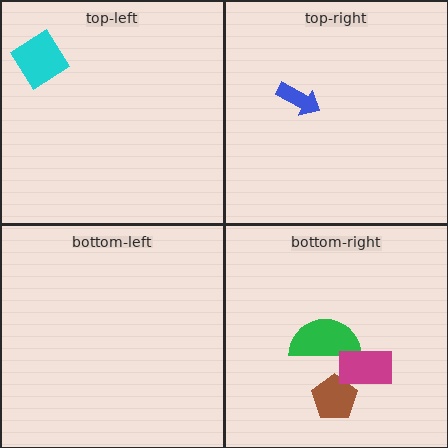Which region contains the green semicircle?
The bottom-right region.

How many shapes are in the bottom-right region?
3.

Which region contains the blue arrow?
The top-right region.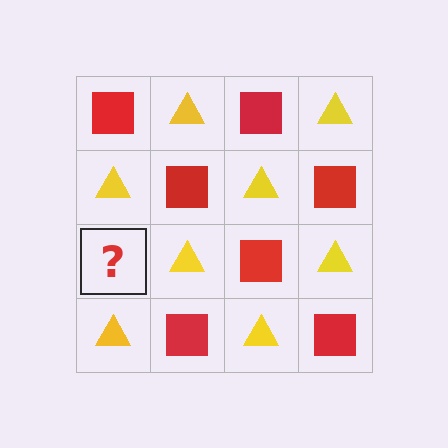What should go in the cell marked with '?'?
The missing cell should contain a red square.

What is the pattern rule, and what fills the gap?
The rule is that it alternates red square and yellow triangle in a checkerboard pattern. The gap should be filled with a red square.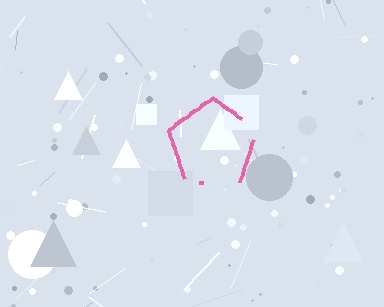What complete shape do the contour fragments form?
The contour fragments form a pentagon.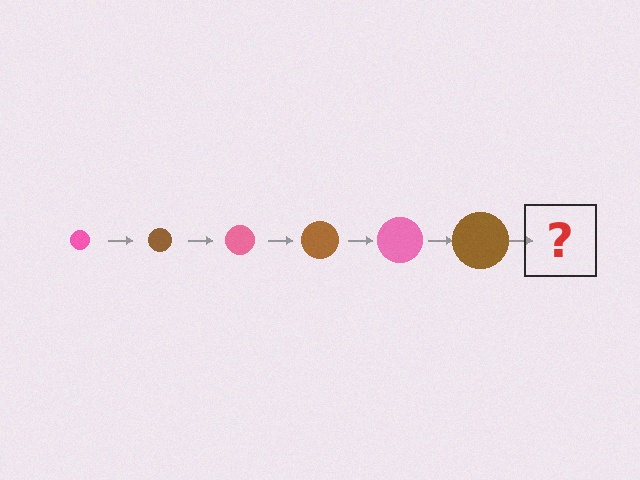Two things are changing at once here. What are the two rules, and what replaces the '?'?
The two rules are that the circle grows larger each step and the color cycles through pink and brown. The '?' should be a pink circle, larger than the previous one.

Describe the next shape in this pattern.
It should be a pink circle, larger than the previous one.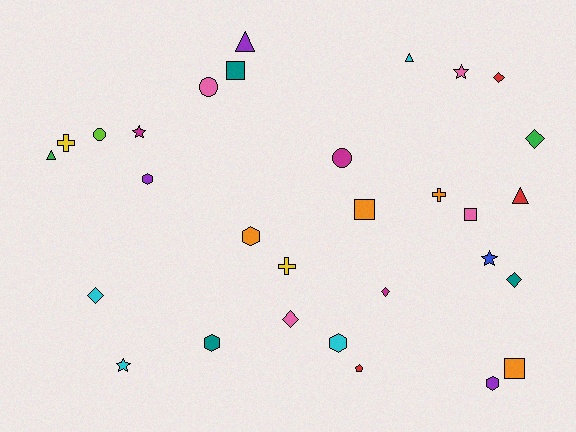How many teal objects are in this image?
There are 3 teal objects.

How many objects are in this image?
There are 30 objects.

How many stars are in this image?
There are 4 stars.